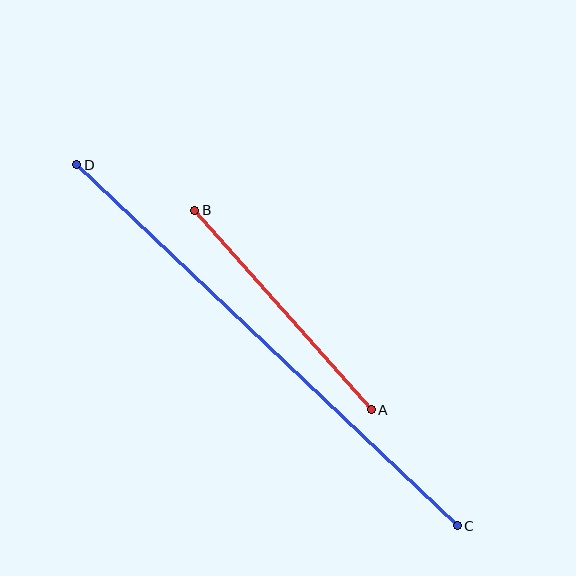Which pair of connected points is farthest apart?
Points C and D are farthest apart.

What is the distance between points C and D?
The distance is approximately 524 pixels.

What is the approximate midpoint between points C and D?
The midpoint is at approximately (267, 345) pixels.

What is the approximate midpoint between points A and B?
The midpoint is at approximately (283, 310) pixels.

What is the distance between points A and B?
The distance is approximately 266 pixels.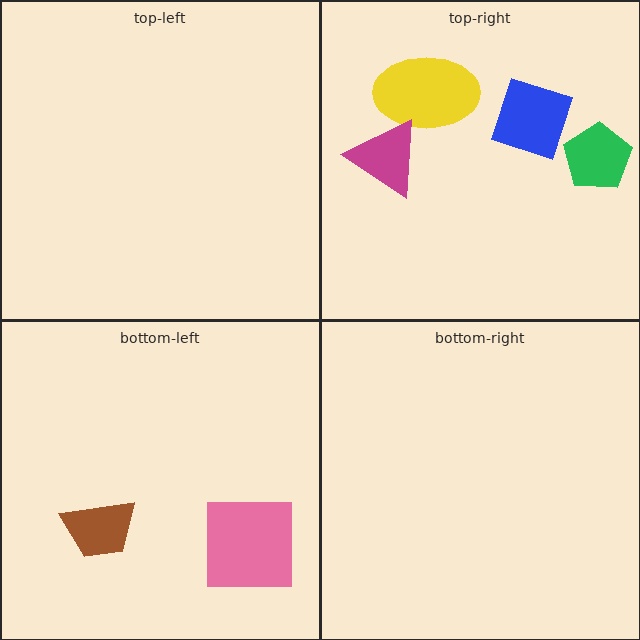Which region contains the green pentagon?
The top-right region.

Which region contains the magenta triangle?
The top-right region.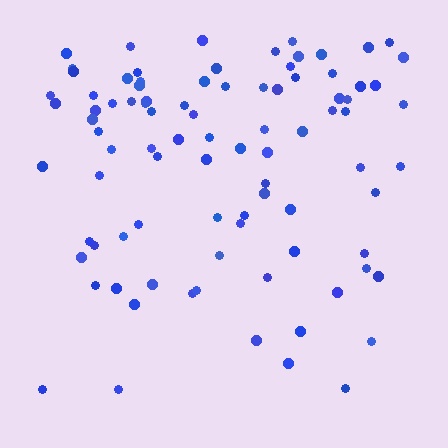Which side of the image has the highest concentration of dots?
The top.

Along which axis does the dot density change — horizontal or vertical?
Vertical.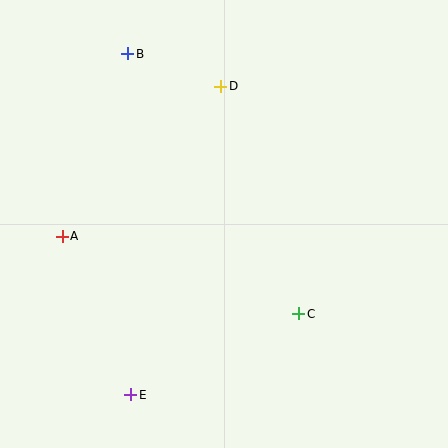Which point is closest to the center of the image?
Point C at (299, 314) is closest to the center.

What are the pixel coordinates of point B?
Point B is at (128, 54).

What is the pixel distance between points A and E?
The distance between A and E is 173 pixels.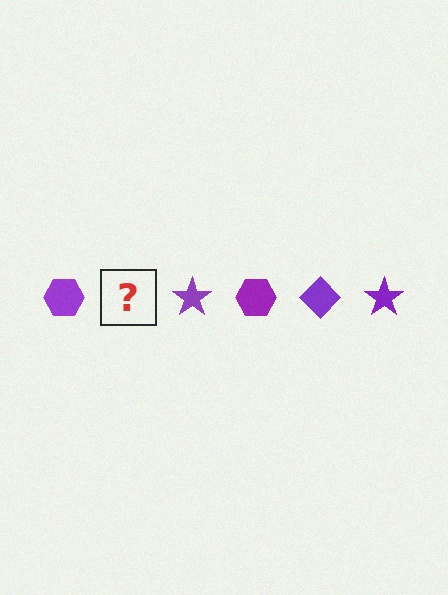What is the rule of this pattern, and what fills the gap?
The rule is that the pattern cycles through hexagon, diamond, star shapes in purple. The gap should be filled with a purple diamond.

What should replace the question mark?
The question mark should be replaced with a purple diamond.